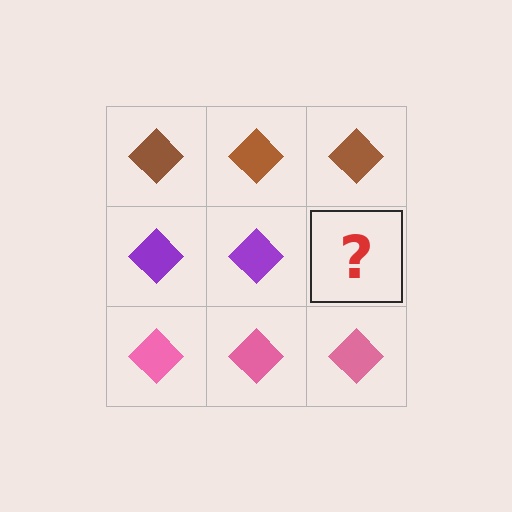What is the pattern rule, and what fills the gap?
The rule is that each row has a consistent color. The gap should be filled with a purple diamond.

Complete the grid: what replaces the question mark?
The question mark should be replaced with a purple diamond.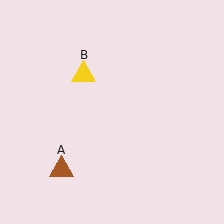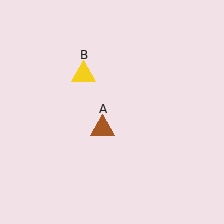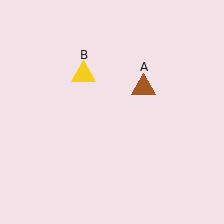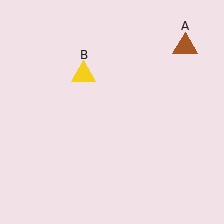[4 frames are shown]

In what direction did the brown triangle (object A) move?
The brown triangle (object A) moved up and to the right.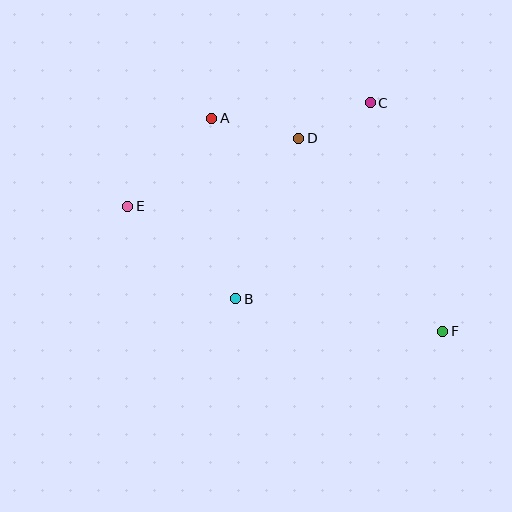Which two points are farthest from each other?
Points E and F are farthest from each other.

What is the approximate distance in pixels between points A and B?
The distance between A and B is approximately 182 pixels.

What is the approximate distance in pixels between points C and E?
The distance between C and E is approximately 264 pixels.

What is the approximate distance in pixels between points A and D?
The distance between A and D is approximately 89 pixels.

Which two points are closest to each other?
Points C and D are closest to each other.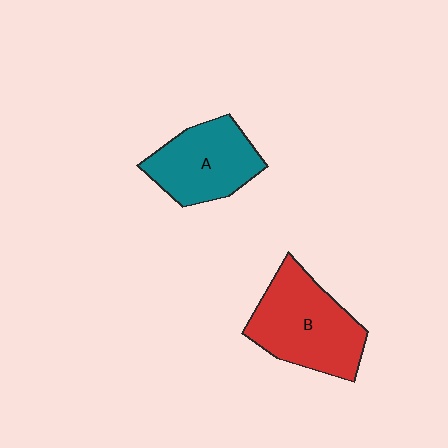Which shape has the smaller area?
Shape A (teal).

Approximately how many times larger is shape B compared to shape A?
Approximately 1.2 times.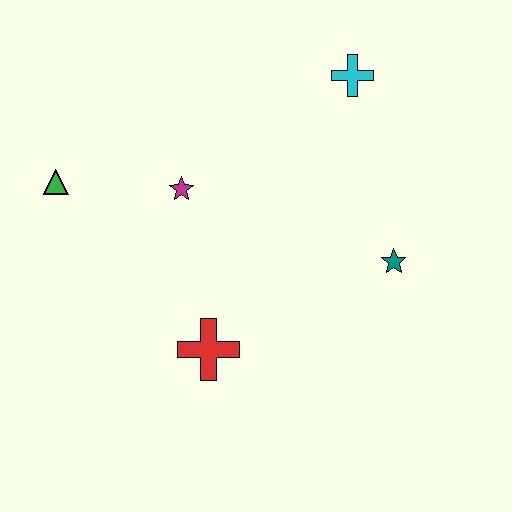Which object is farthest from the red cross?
The cyan cross is farthest from the red cross.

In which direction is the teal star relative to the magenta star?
The teal star is to the right of the magenta star.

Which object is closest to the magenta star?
The green triangle is closest to the magenta star.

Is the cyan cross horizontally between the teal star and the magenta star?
Yes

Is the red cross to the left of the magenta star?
No